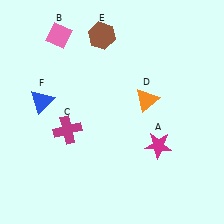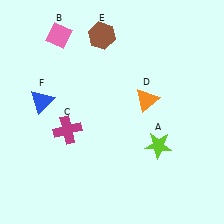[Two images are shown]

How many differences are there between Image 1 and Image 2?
There is 1 difference between the two images.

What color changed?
The star (A) changed from magenta in Image 1 to lime in Image 2.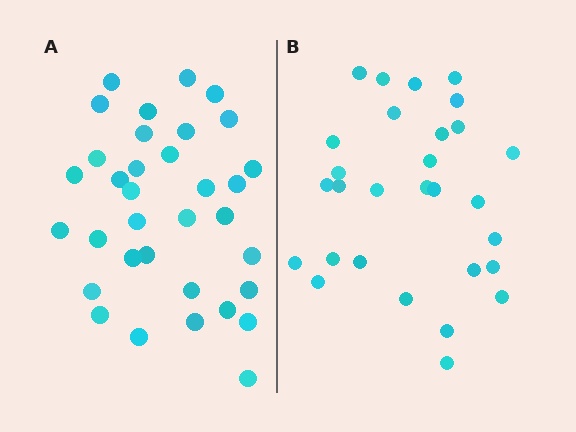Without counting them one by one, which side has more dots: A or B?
Region A (the left region) has more dots.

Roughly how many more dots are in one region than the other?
Region A has about 5 more dots than region B.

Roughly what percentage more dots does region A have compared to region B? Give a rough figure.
About 15% more.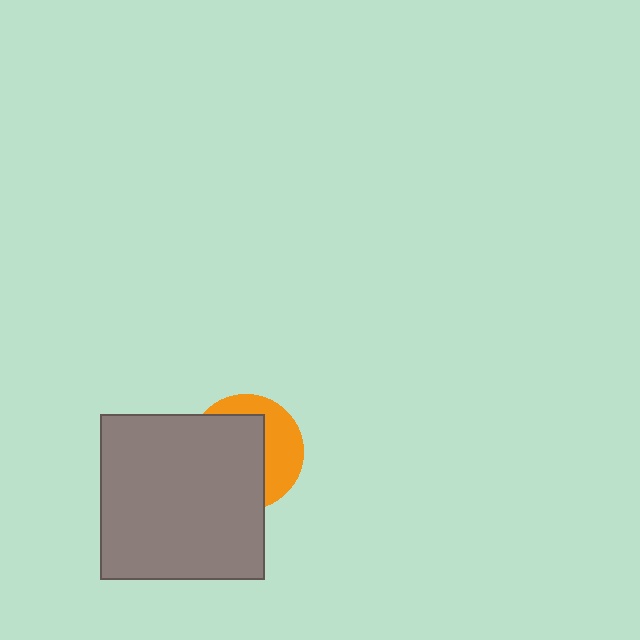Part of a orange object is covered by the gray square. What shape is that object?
It is a circle.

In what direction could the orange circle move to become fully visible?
The orange circle could move right. That would shift it out from behind the gray square entirely.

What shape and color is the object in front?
The object in front is a gray square.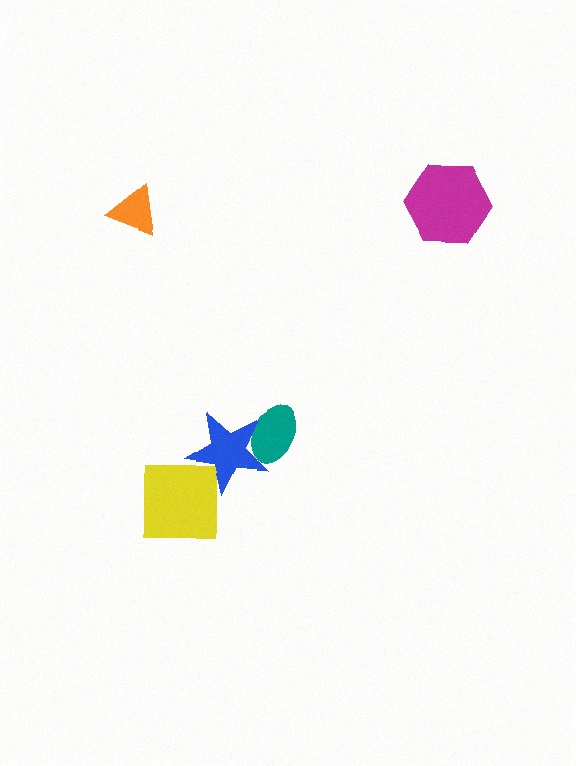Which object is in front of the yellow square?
The blue star is in front of the yellow square.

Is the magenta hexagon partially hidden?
No, no other shape covers it.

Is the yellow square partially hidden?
Yes, it is partially covered by another shape.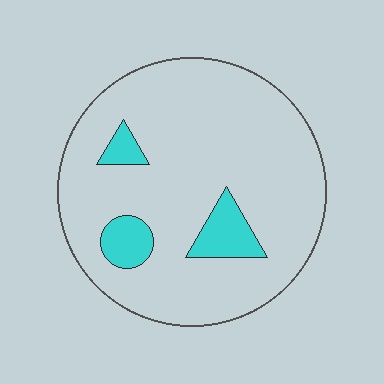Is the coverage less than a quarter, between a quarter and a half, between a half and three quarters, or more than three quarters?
Less than a quarter.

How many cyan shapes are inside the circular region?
3.